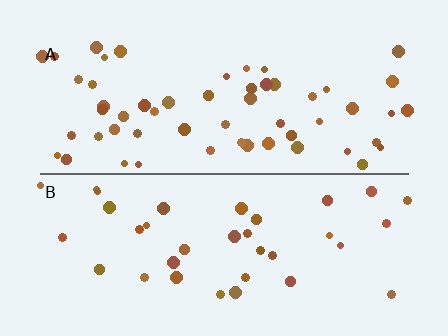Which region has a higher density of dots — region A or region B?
A (the top).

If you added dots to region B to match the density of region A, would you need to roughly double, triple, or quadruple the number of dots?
Approximately double.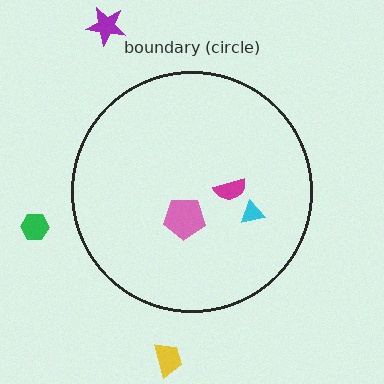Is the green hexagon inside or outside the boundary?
Outside.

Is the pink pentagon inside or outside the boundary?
Inside.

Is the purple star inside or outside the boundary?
Outside.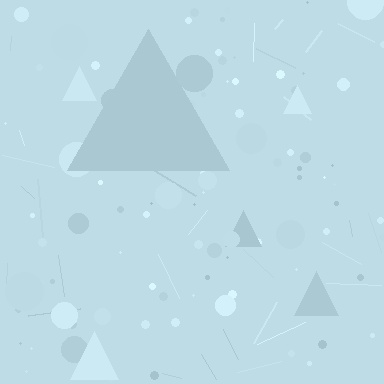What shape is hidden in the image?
A triangle is hidden in the image.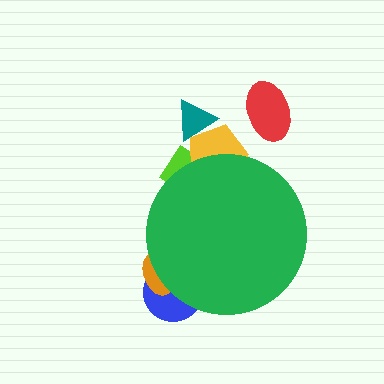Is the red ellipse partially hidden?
No, the red ellipse is fully visible.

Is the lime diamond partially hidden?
Yes, the lime diamond is partially hidden behind the green circle.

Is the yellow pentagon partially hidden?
Yes, the yellow pentagon is partially hidden behind the green circle.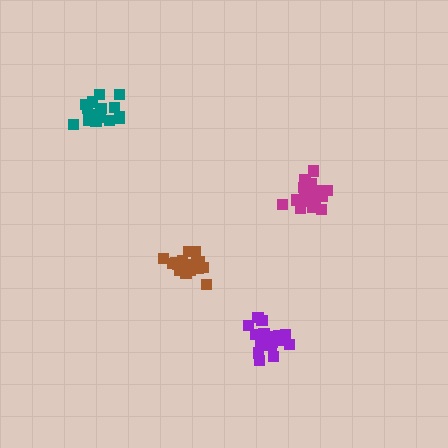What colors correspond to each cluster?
The clusters are colored: teal, purple, brown, magenta.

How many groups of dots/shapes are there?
There are 4 groups.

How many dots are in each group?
Group 1: 18 dots, Group 2: 21 dots, Group 3: 20 dots, Group 4: 20 dots (79 total).